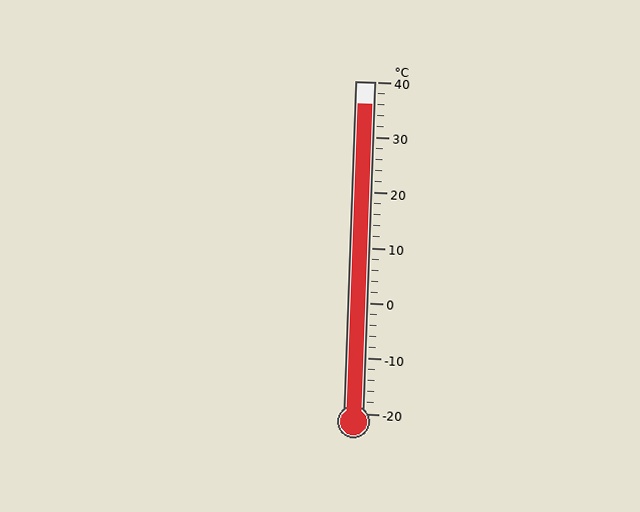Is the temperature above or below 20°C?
The temperature is above 20°C.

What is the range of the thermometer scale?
The thermometer scale ranges from -20°C to 40°C.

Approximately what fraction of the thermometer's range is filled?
The thermometer is filled to approximately 95% of its range.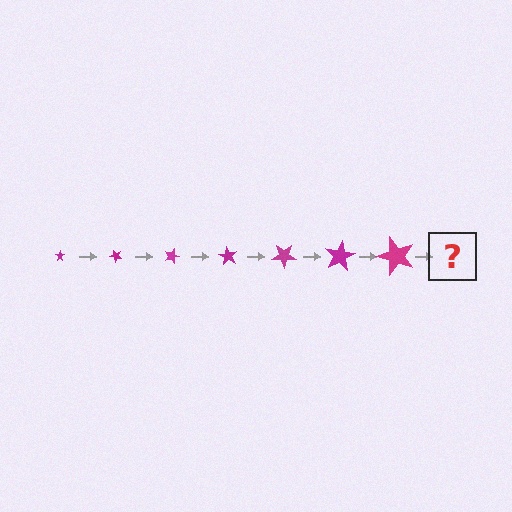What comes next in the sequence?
The next element should be a star, larger than the previous one and rotated 315 degrees from the start.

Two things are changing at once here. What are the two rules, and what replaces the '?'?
The two rules are that the star grows larger each step and it rotates 45 degrees each step. The '?' should be a star, larger than the previous one and rotated 315 degrees from the start.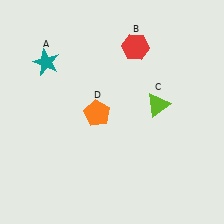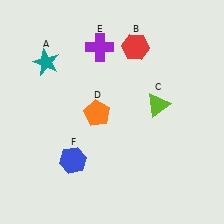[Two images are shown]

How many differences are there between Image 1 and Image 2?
There are 2 differences between the two images.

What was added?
A purple cross (E), a blue hexagon (F) were added in Image 2.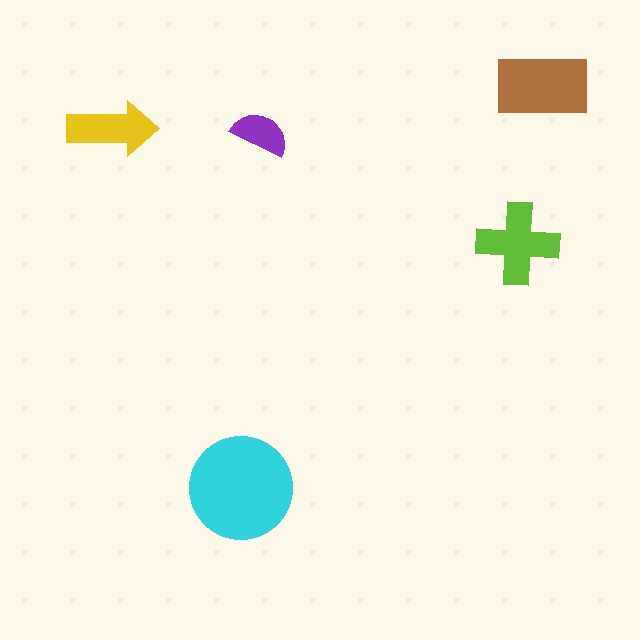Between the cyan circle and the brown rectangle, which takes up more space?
The cyan circle.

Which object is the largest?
The cyan circle.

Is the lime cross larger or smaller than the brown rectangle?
Smaller.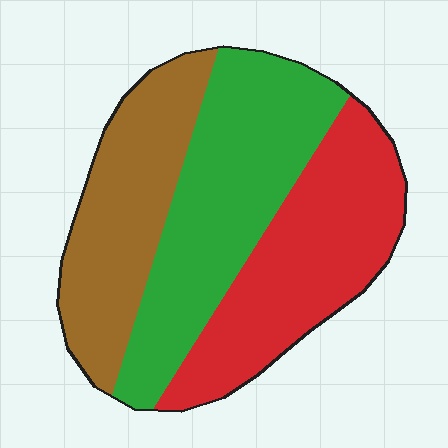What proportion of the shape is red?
Red covers about 35% of the shape.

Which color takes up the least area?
Brown, at roughly 30%.